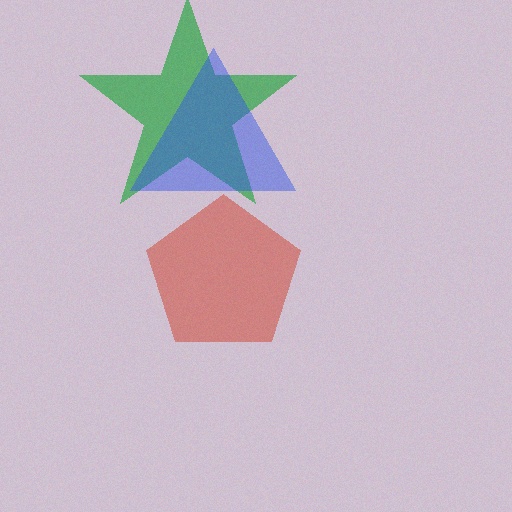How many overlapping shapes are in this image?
There are 3 overlapping shapes in the image.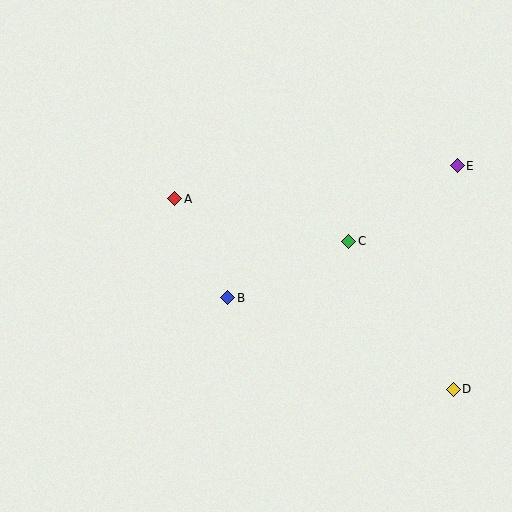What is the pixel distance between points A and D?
The distance between A and D is 337 pixels.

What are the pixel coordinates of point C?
Point C is at (349, 242).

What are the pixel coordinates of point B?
Point B is at (228, 298).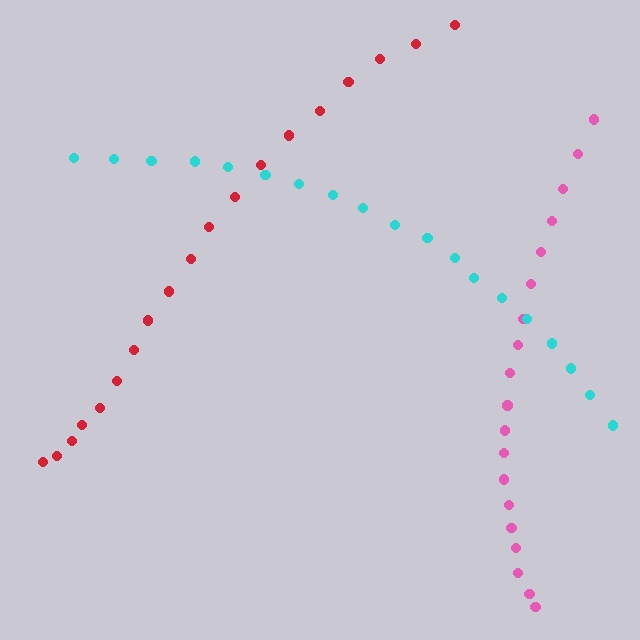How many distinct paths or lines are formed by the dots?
There are 3 distinct paths.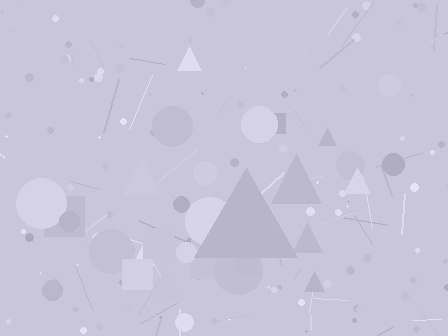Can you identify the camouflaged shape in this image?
The camouflaged shape is a triangle.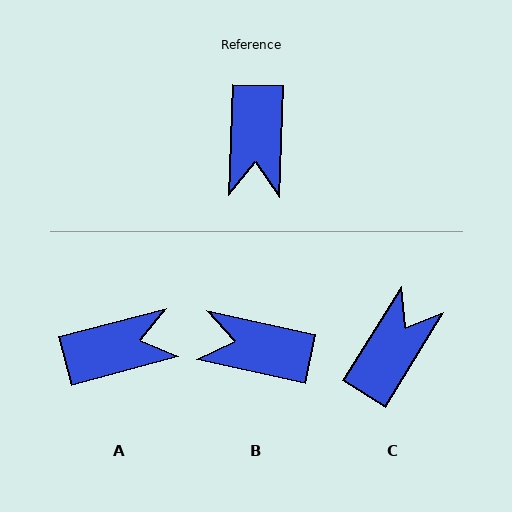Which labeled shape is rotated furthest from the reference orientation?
C, about 150 degrees away.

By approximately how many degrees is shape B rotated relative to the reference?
Approximately 100 degrees clockwise.